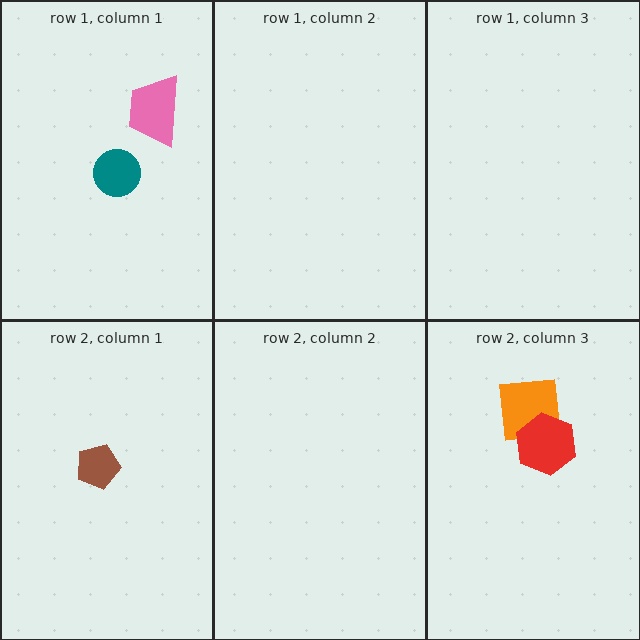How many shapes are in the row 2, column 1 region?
1.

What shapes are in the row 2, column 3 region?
The orange square, the red hexagon.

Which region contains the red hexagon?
The row 2, column 3 region.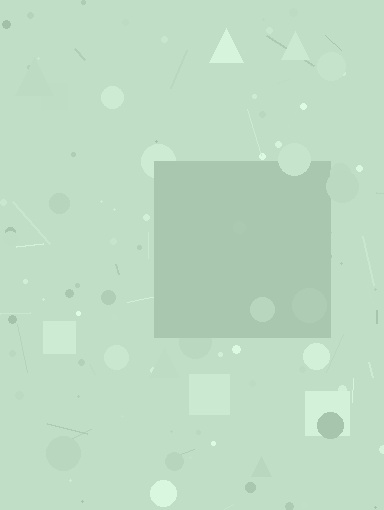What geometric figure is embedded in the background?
A square is embedded in the background.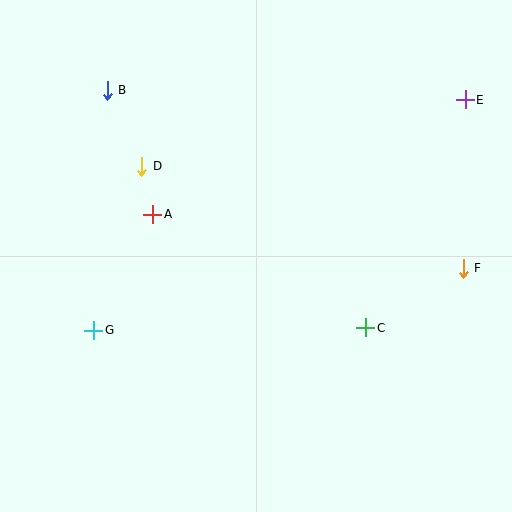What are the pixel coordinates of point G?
Point G is at (94, 330).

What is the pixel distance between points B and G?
The distance between B and G is 240 pixels.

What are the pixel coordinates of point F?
Point F is at (463, 268).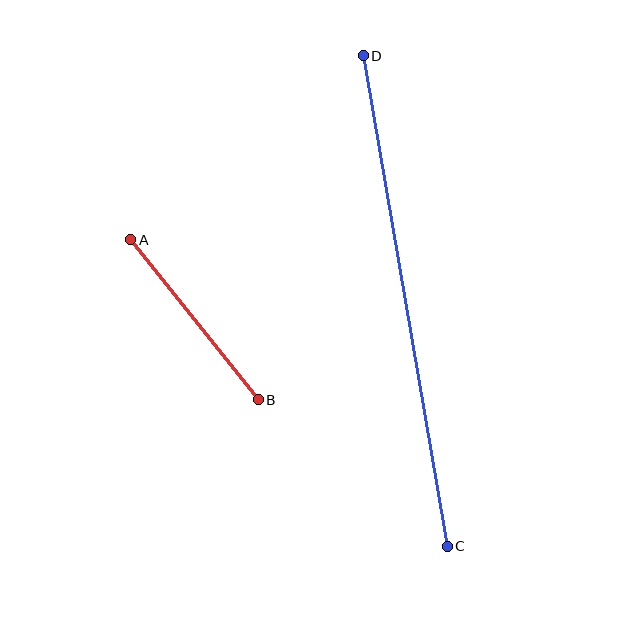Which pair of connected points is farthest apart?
Points C and D are farthest apart.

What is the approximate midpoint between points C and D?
The midpoint is at approximately (405, 301) pixels.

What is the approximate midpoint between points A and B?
The midpoint is at approximately (195, 320) pixels.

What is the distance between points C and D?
The distance is approximately 497 pixels.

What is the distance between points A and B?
The distance is approximately 204 pixels.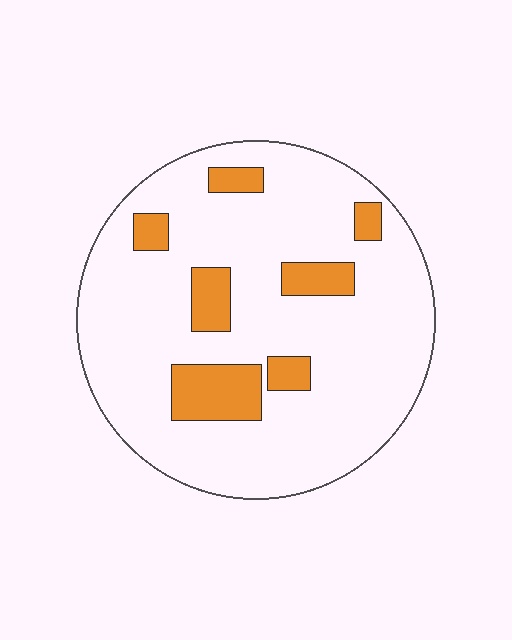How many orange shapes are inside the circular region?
7.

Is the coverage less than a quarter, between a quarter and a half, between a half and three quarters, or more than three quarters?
Less than a quarter.